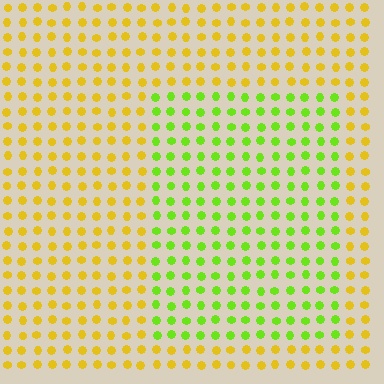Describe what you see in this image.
The image is filled with small yellow elements in a uniform arrangement. A rectangle-shaped region is visible where the elements are tinted to a slightly different hue, forming a subtle color boundary.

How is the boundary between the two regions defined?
The boundary is defined purely by a slight shift in hue (about 47 degrees). Spacing, size, and orientation are identical on both sides.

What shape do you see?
I see a rectangle.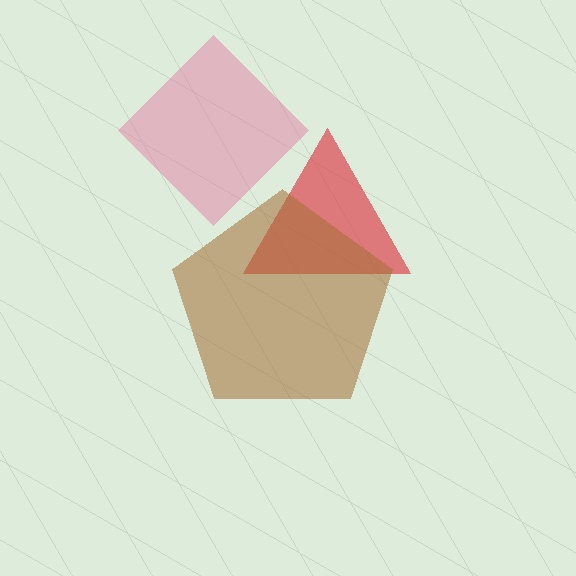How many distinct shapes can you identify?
There are 3 distinct shapes: a pink diamond, a red triangle, a brown pentagon.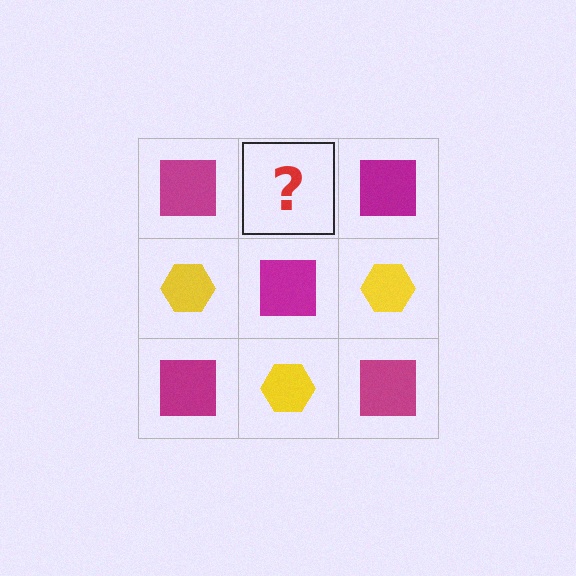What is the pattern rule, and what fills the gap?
The rule is that it alternates magenta square and yellow hexagon in a checkerboard pattern. The gap should be filled with a yellow hexagon.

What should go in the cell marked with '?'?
The missing cell should contain a yellow hexagon.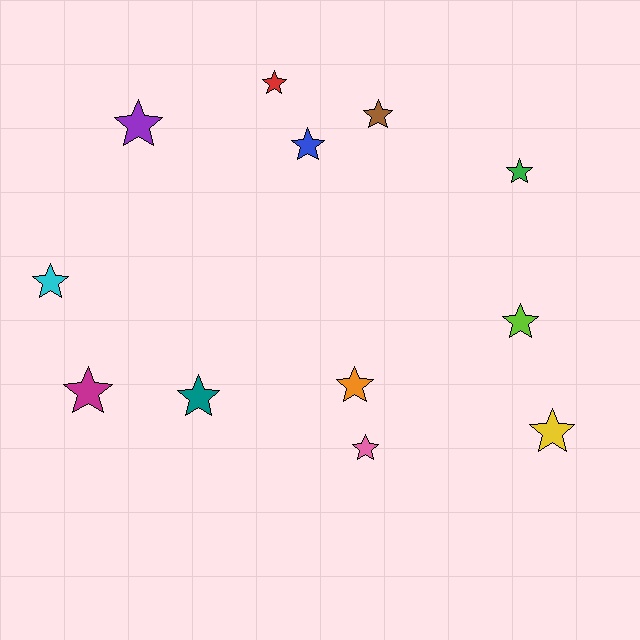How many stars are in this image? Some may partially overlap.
There are 12 stars.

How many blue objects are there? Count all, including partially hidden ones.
There is 1 blue object.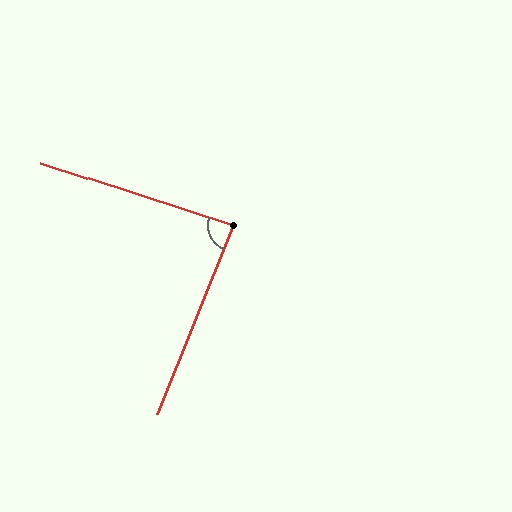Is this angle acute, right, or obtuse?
It is approximately a right angle.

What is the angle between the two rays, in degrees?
Approximately 87 degrees.